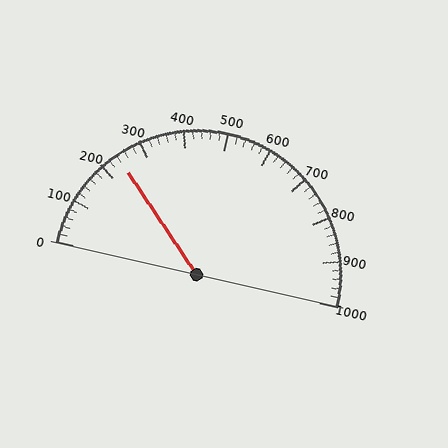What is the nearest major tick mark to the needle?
The nearest major tick mark is 200.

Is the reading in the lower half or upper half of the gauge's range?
The reading is in the lower half of the range (0 to 1000).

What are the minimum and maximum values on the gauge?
The gauge ranges from 0 to 1000.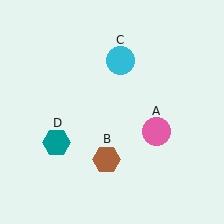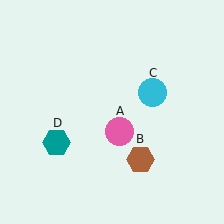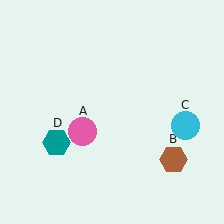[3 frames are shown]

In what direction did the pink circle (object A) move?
The pink circle (object A) moved left.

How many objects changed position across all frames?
3 objects changed position: pink circle (object A), brown hexagon (object B), cyan circle (object C).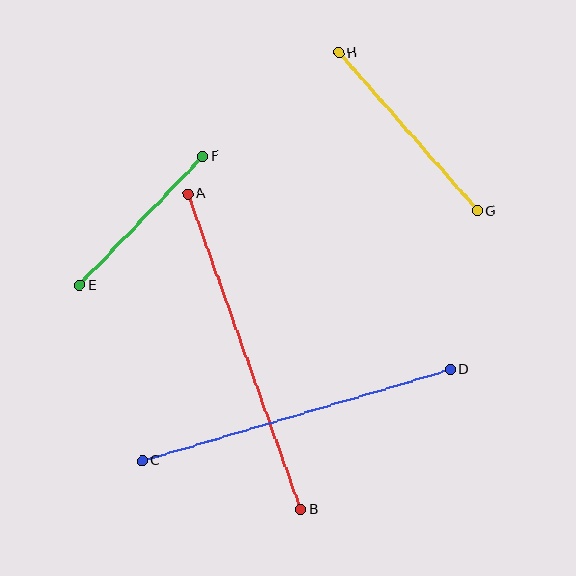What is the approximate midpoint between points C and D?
The midpoint is at approximately (297, 415) pixels.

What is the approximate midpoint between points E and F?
The midpoint is at approximately (141, 221) pixels.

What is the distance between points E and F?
The distance is approximately 178 pixels.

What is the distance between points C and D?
The distance is approximately 321 pixels.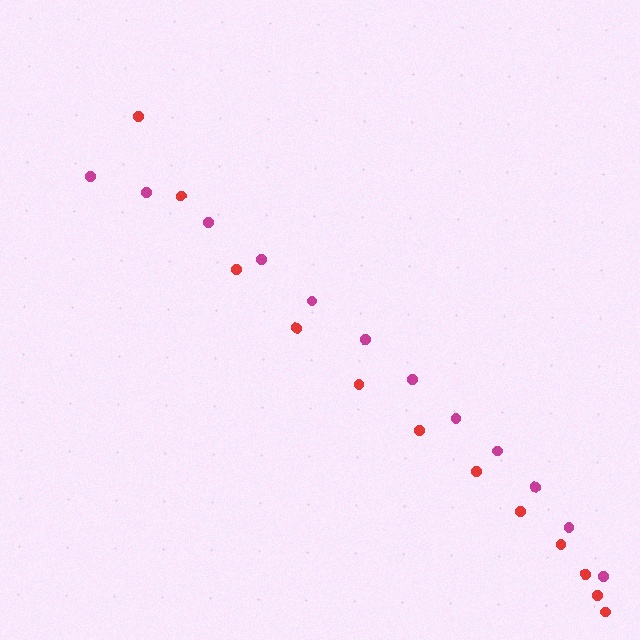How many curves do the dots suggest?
There are 2 distinct paths.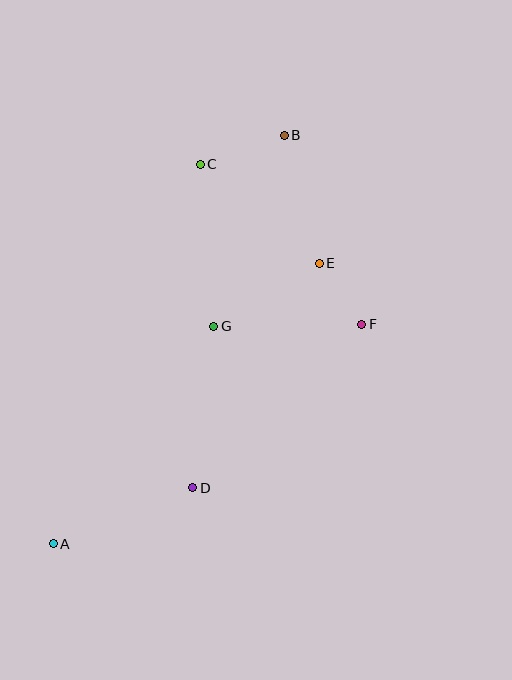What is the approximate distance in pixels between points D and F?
The distance between D and F is approximately 235 pixels.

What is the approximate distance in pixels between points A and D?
The distance between A and D is approximately 150 pixels.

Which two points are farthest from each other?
Points A and B are farthest from each other.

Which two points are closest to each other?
Points E and F are closest to each other.